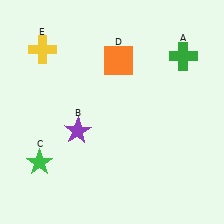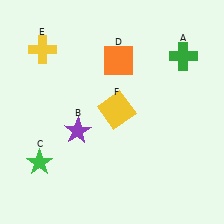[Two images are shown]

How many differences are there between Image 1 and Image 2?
There is 1 difference between the two images.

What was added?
A yellow square (F) was added in Image 2.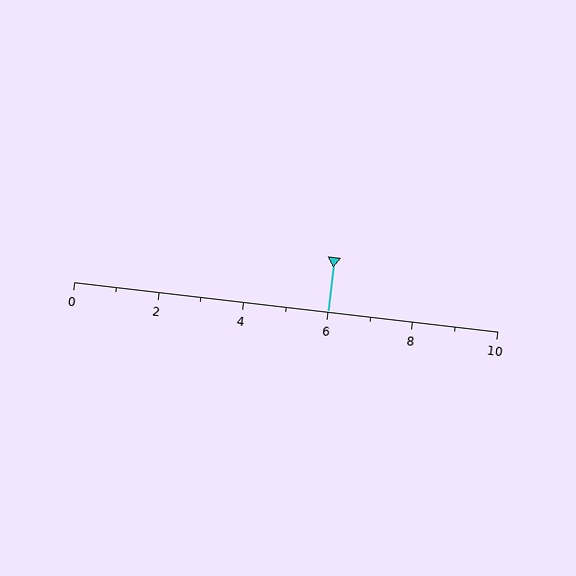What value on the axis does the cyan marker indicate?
The marker indicates approximately 6.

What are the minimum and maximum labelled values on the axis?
The axis runs from 0 to 10.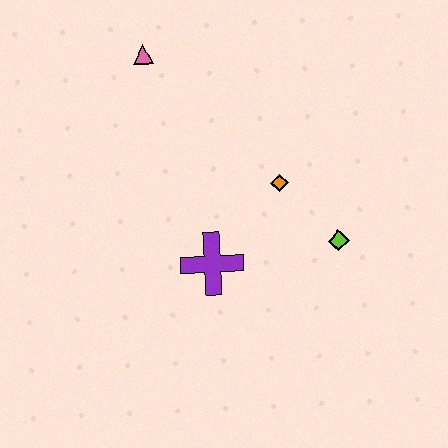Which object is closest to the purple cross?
The orange diamond is closest to the purple cross.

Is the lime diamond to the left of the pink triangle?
No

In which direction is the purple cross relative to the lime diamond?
The purple cross is to the left of the lime diamond.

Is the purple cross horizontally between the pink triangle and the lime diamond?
Yes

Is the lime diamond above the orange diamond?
No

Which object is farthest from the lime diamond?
The pink triangle is farthest from the lime diamond.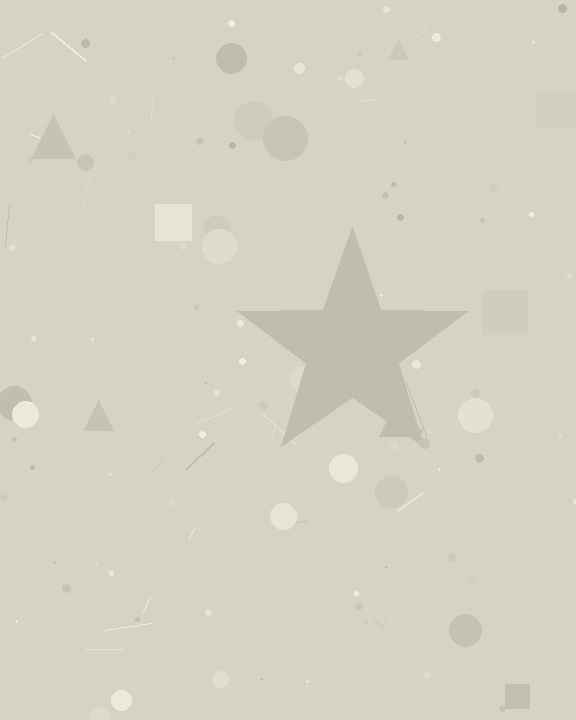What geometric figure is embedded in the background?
A star is embedded in the background.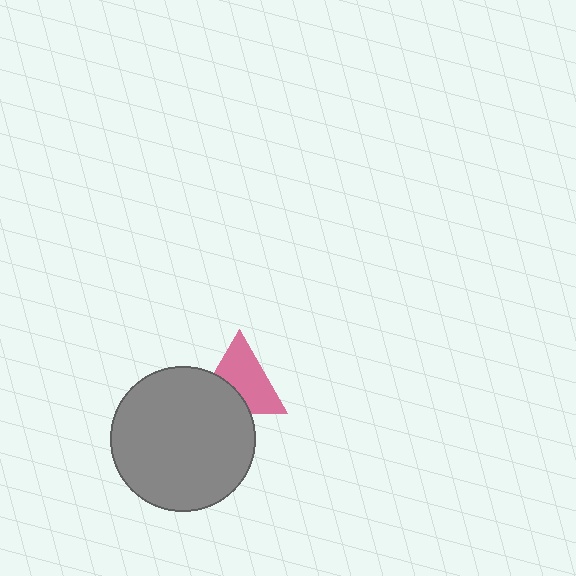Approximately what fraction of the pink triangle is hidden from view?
Roughly 35% of the pink triangle is hidden behind the gray circle.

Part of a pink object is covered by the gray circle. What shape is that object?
It is a triangle.